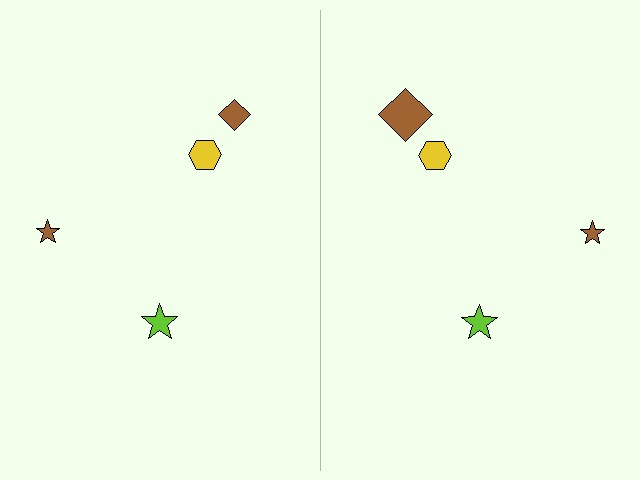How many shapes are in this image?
There are 8 shapes in this image.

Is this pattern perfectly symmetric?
No, the pattern is not perfectly symmetric. The brown diamond on the right side has a different size than its mirror counterpart.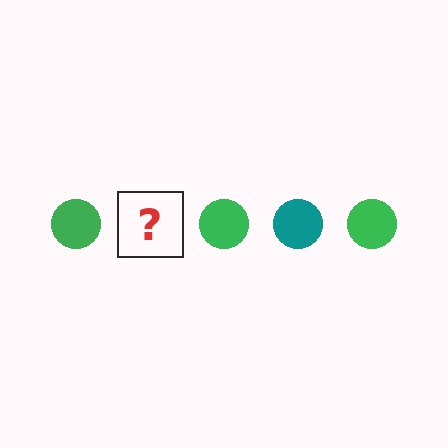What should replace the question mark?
The question mark should be replaced with a teal circle.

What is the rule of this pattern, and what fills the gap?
The rule is that the pattern cycles through green, teal circles. The gap should be filled with a teal circle.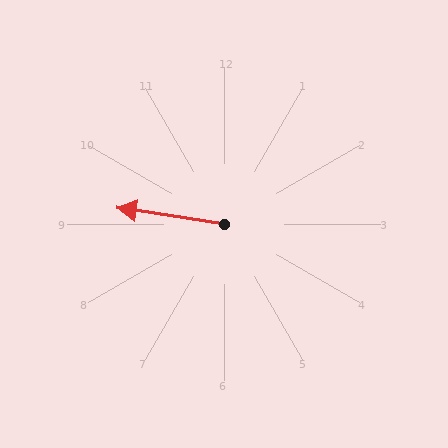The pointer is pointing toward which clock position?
Roughly 9 o'clock.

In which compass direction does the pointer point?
West.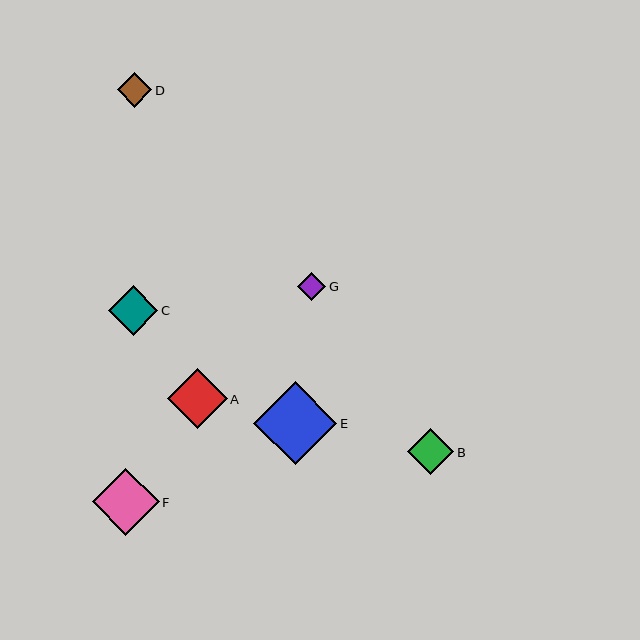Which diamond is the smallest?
Diamond G is the smallest with a size of approximately 28 pixels.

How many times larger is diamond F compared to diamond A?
Diamond F is approximately 1.1 times the size of diamond A.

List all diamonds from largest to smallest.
From largest to smallest: E, F, A, C, B, D, G.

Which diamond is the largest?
Diamond E is the largest with a size of approximately 84 pixels.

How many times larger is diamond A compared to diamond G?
Diamond A is approximately 2.1 times the size of diamond G.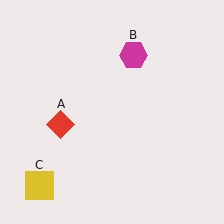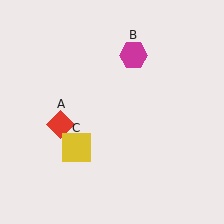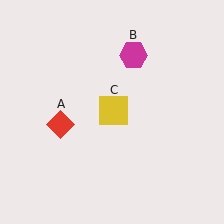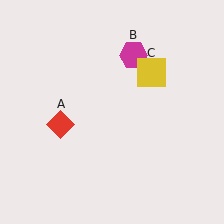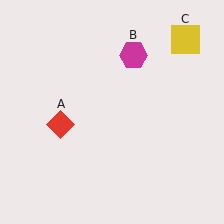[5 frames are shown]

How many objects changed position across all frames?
1 object changed position: yellow square (object C).